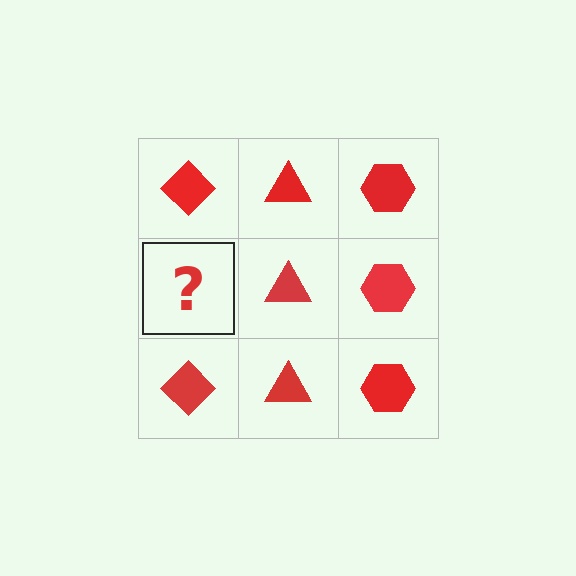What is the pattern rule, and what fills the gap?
The rule is that each column has a consistent shape. The gap should be filled with a red diamond.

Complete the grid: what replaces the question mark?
The question mark should be replaced with a red diamond.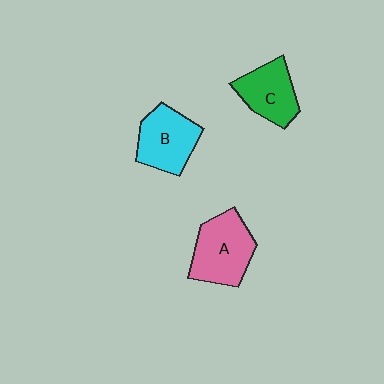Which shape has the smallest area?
Shape C (green).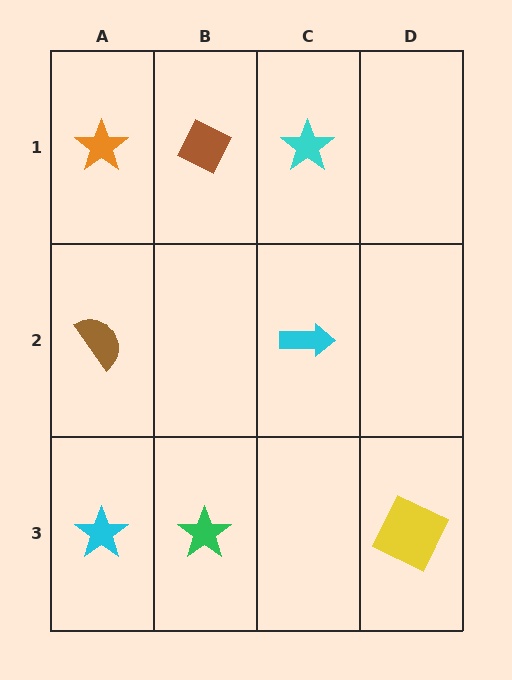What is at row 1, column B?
A brown diamond.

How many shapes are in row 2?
2 shapes.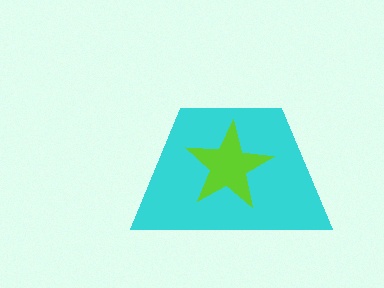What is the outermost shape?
The cyan trapezoid.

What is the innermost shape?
The lime star.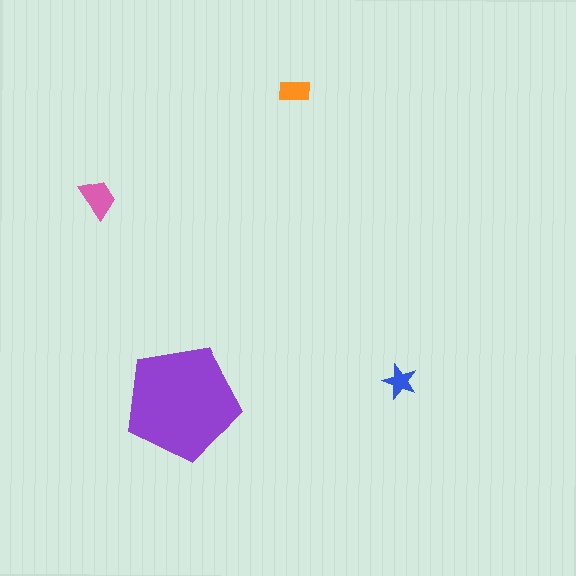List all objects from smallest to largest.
The blue star, the orange rectangle, the pink trapezoid, the purple pentagon.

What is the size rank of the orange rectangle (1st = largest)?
3rd.